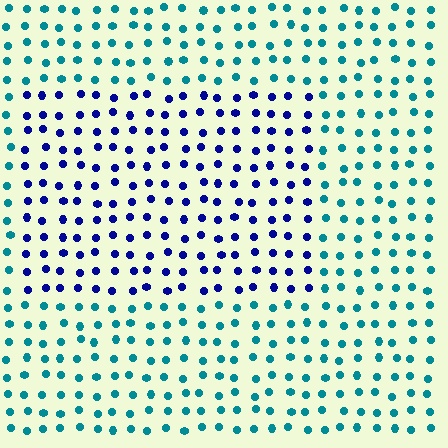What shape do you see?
I see a rectangle.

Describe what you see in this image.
The image is filled with small teal elements in a uniform arrangement. A rectangle-shaped region is visible where the elements are tinted to a slightly different hue, forming a subtle color boundary.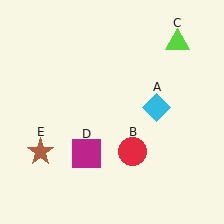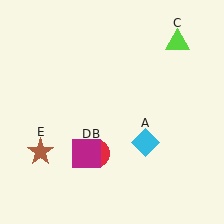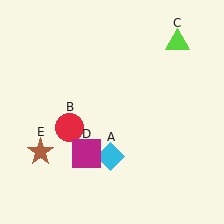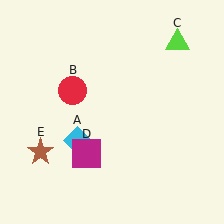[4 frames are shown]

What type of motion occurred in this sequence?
The cyan diamond (object A), red circle (object B) rotated clockwise around the center of the scene.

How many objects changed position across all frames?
2 objects changed position: cyan diamond (object A), red circle (object B).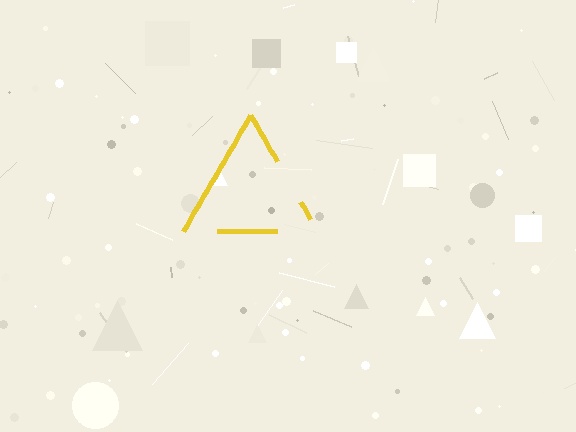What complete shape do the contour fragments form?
The contour fragments form a triangle.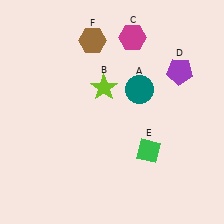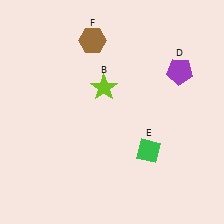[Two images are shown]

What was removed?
The teal circle (A), the magenta hexagon (C) were removed in Image 2.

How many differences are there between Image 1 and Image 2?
There are 2 differences between the two images.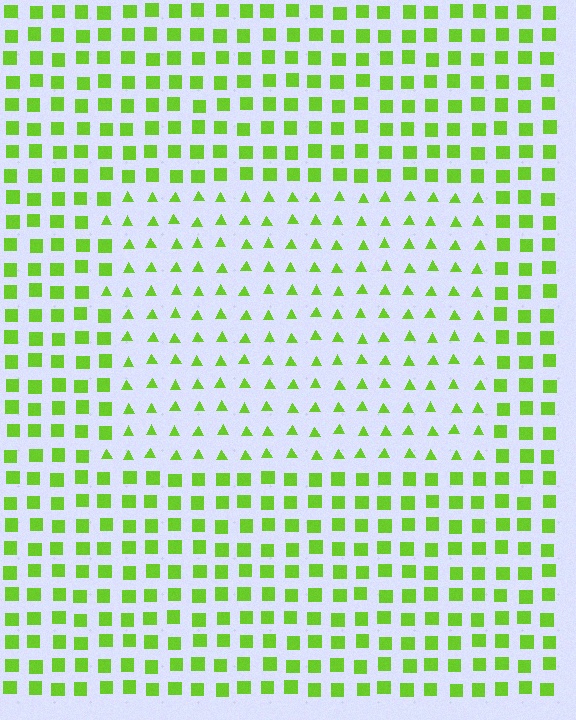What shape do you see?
I see a rectangle.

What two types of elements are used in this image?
The image uses triangles inside the rectangle region and squares outside it.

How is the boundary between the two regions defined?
The boundary is defined by a change in element shape: triangles inside vs. squares outside. All elements share the same color and spacing.